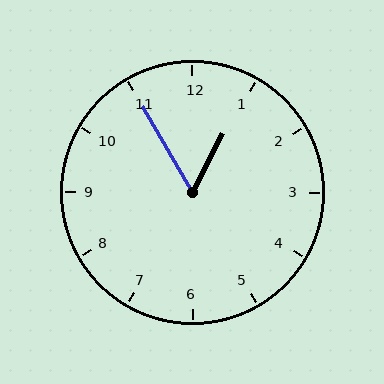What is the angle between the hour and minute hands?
Approximately 58 degrees.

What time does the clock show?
12:55.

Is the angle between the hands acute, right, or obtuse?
It is acute.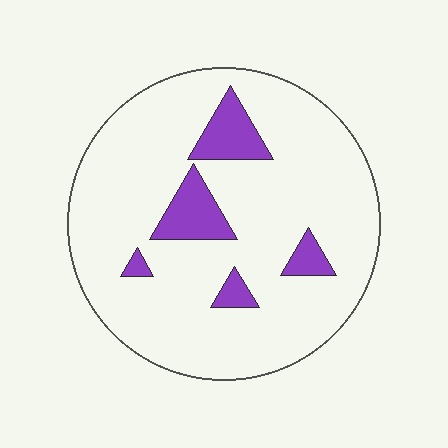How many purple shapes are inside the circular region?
5.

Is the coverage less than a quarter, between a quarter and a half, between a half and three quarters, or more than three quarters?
Less than a quarter.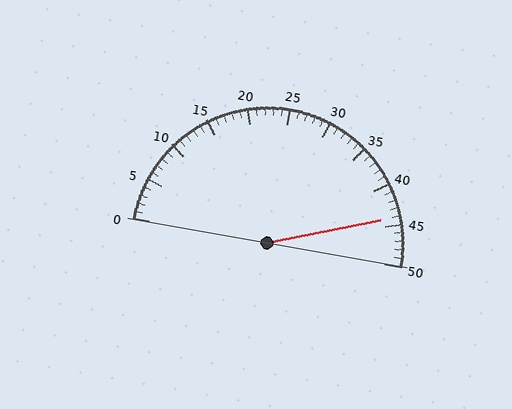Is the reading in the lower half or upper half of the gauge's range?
The reading is in the upper half of the range (0 to 50).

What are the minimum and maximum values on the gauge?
The gauge ranges from 0 to 50.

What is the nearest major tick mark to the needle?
The nearest major tick mark is 45.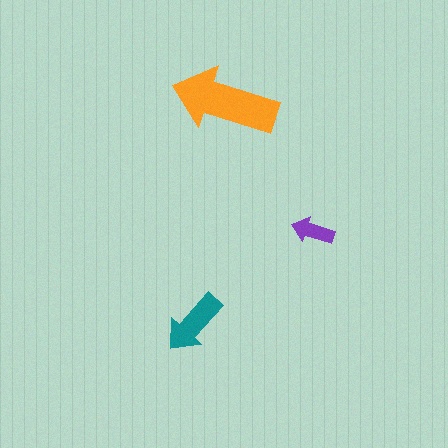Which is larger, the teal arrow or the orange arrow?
The orange one.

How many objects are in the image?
There are 3 objects in the image.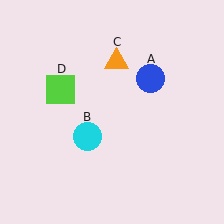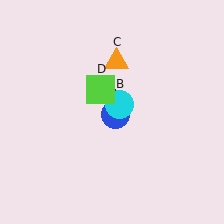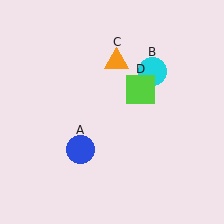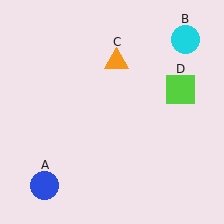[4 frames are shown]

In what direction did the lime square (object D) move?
The lime square (object D) moved right.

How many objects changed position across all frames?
3 objects changed position: blue circle (object A), cyan circle (object B), lime square (object D).